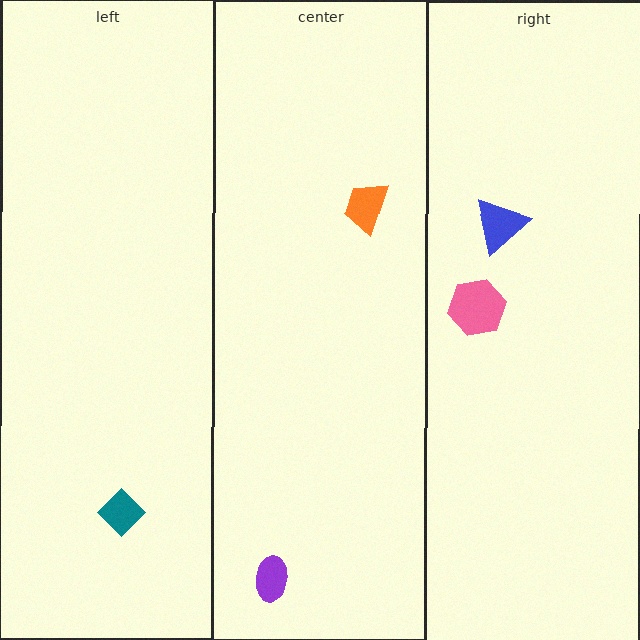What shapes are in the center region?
The orange trapezoid, the purple ellipse.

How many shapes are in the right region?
2.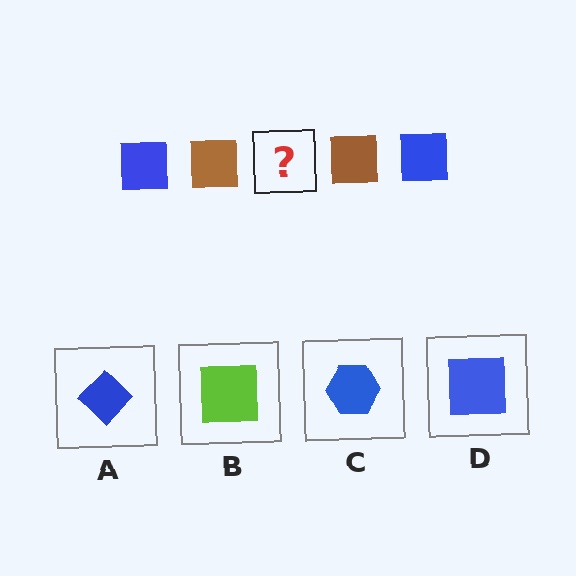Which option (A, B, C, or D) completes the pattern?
D.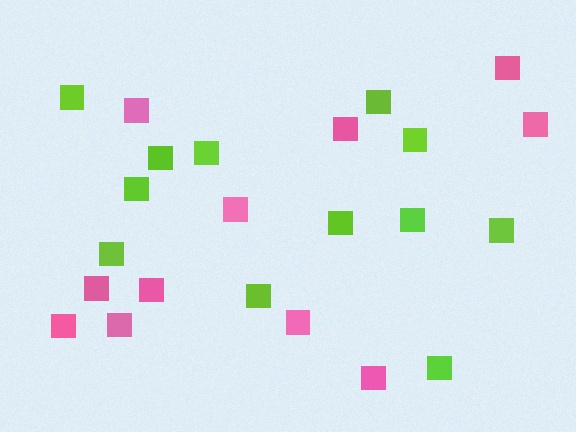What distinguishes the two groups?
There are 2 groups: one group of lime squares (12) and one group of pink squares (11).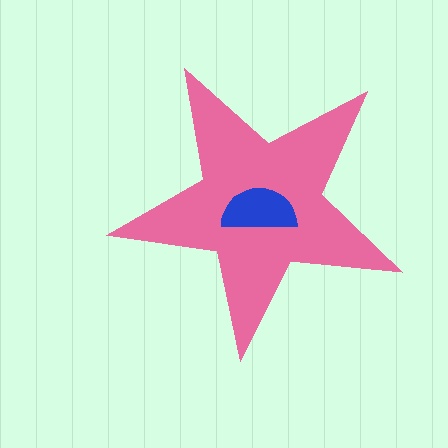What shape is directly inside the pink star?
The blue semicircle.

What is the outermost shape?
The pink star.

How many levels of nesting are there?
2.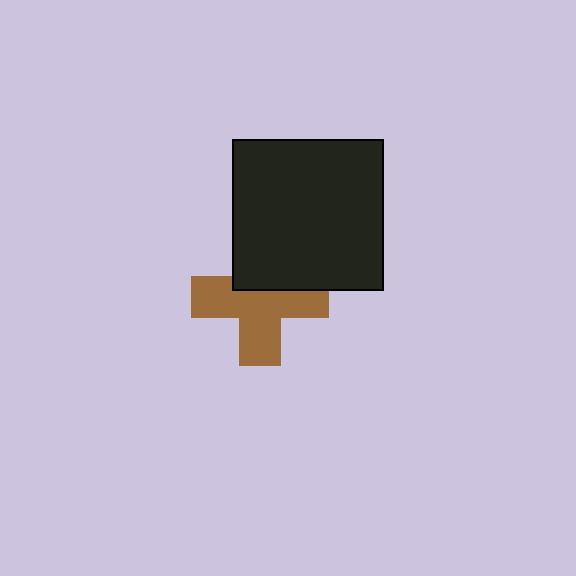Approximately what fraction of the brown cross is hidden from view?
Roughly 36% of the brown cross is hidden behind the black square.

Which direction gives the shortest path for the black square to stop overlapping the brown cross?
Moving up gives the shortest separation.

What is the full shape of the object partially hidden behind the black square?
The partially hidden object is a brown cross.